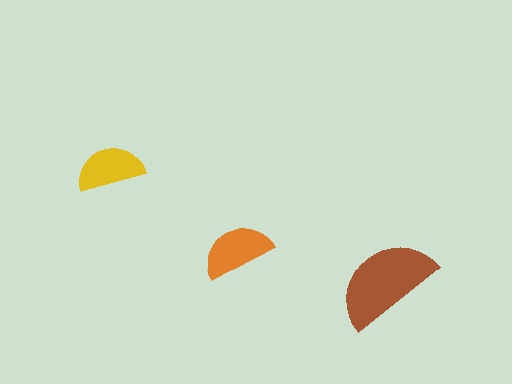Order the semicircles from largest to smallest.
the brown one, the orange one, the yellow one.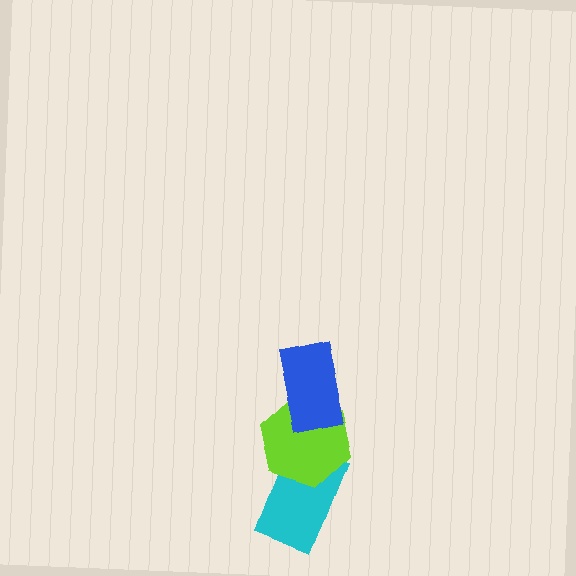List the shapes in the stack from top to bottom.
From top to bottom: the blue rectangle, the lime hexagon, the cyan rectangle.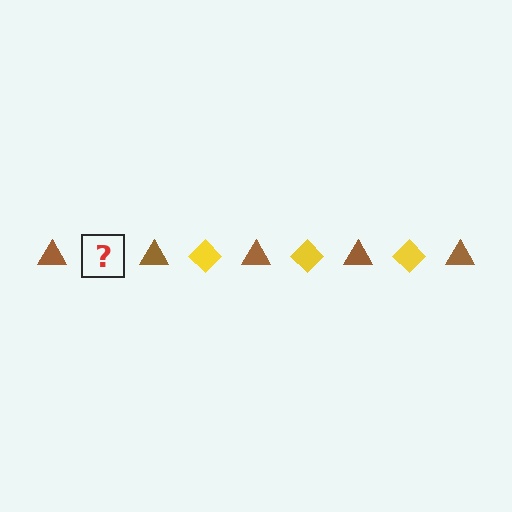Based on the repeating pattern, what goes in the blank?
The blank should be a yellow diamond.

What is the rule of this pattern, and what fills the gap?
The rule is that the pattern alternates between brown triangle and yellow diamond. The gap should be filled with a yellow diamond.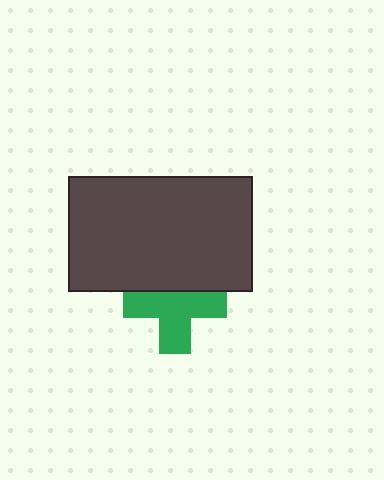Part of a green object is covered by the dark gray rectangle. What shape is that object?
It is a cross.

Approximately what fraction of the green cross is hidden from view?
Roughly 32% of the green cross is hidden behind the dark gray rectangle.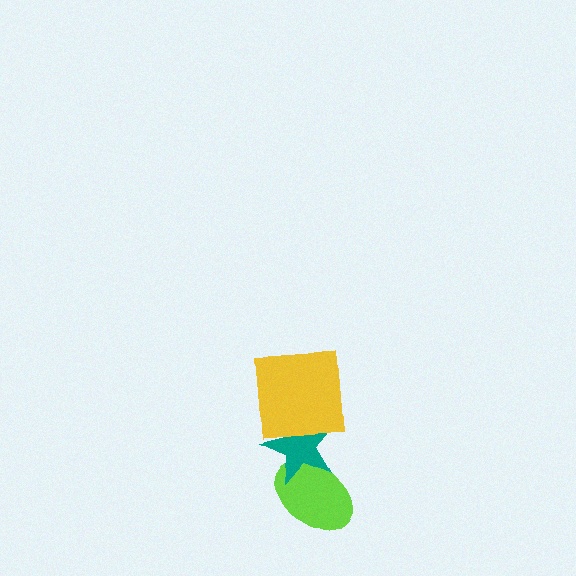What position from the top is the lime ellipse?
The lime ellipse is 3rd from the top.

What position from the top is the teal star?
The teal star is 2nd from the top.